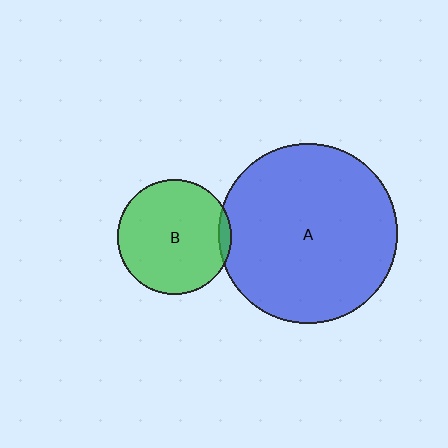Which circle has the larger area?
Circle A (blue).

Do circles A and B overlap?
Yes.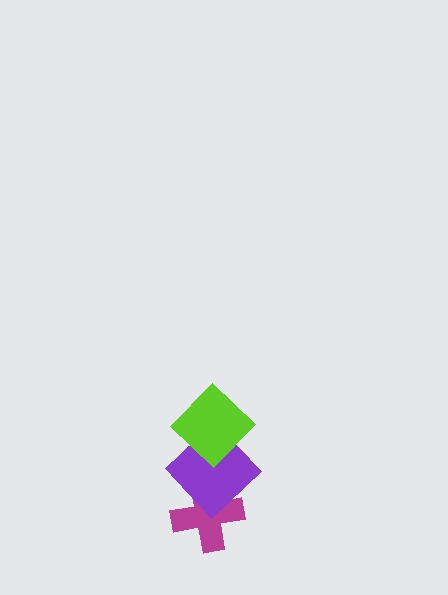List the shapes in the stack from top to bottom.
From top to bottom: the lime diamond, the purple diamond, the magenta cross.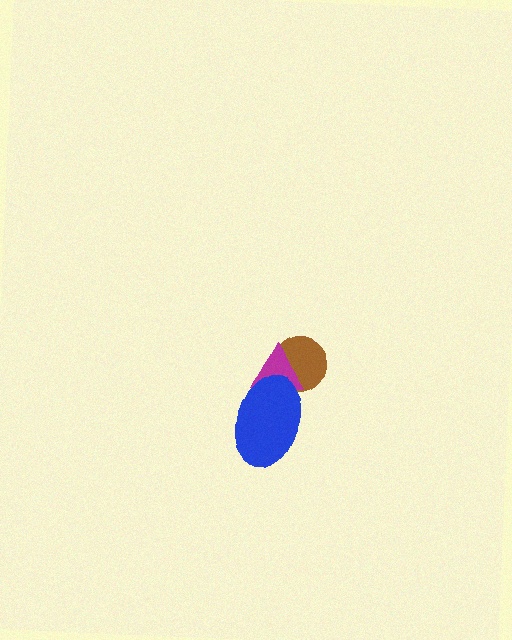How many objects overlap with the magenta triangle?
2 objects overlap with the magenta triangle.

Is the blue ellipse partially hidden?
No, no other shape covers it.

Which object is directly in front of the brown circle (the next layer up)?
The magenta triangle is directly in front of the brown circle.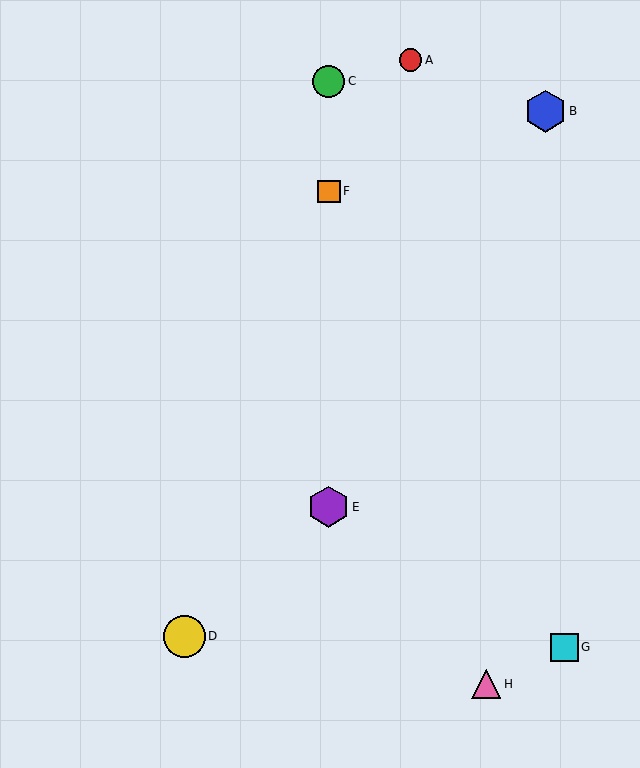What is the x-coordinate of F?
Object F is at x≈329.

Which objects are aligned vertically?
Objects C, E, F are aligned vertically.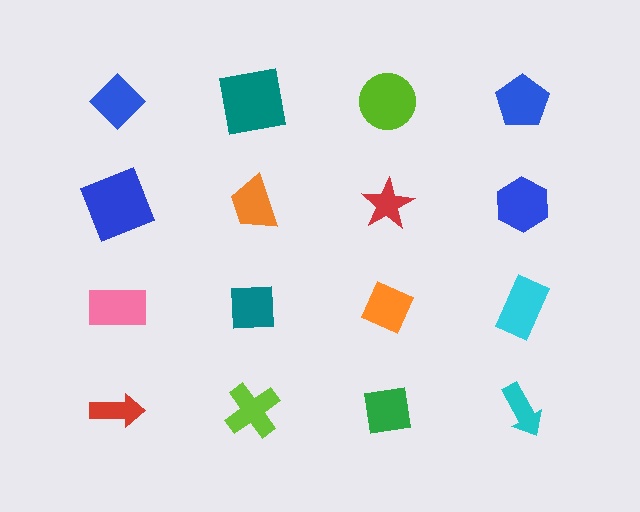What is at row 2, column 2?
An orange trapezoid.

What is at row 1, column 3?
A lime circle.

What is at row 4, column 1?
A red arrow.